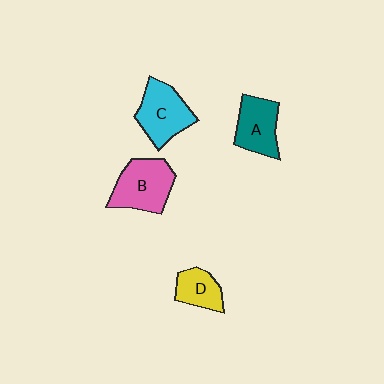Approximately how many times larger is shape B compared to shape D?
Approximately 1.7 times.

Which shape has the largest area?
Shape B (pink).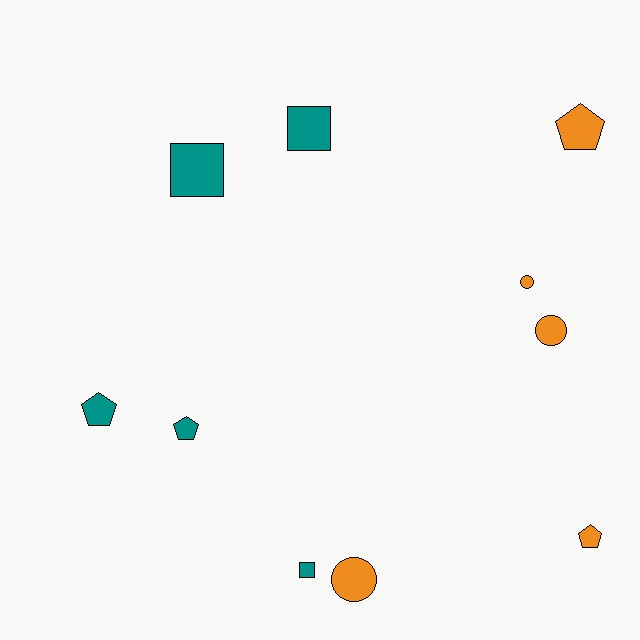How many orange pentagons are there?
There are 2 orange pentagons.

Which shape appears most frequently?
Pentagon, with 4 objects.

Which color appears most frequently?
Orange, with 5 objects.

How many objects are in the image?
There are 10 objects.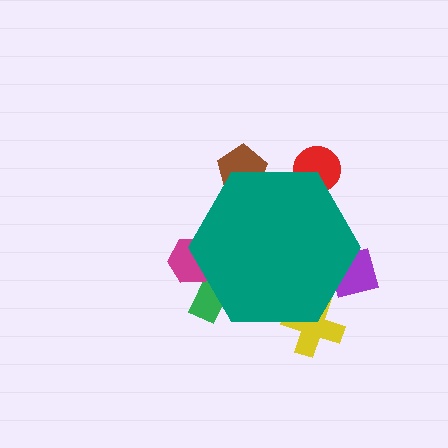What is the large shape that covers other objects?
A teal hexagon.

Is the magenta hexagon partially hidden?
Yes, the magenta hexagon is partially hidden behind the teal hexagon.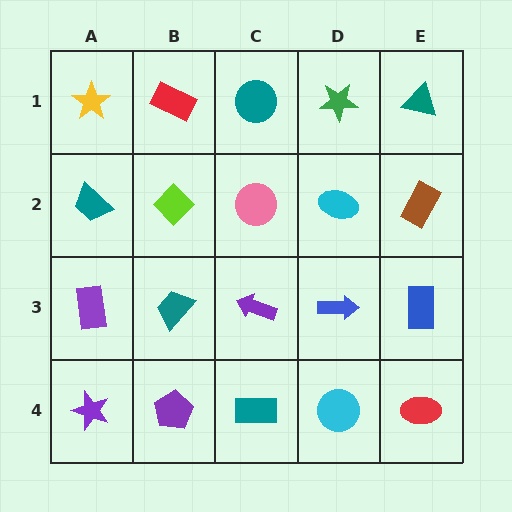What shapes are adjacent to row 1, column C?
A pink circle (row 2, column C), a red rectangle (row 1, column B), a green star (row 1, column D).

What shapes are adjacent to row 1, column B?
A lime diamond (row 2, column B), a yellow star (row 1, column A), a teal circle (row 1, column C).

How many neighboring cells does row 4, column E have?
2.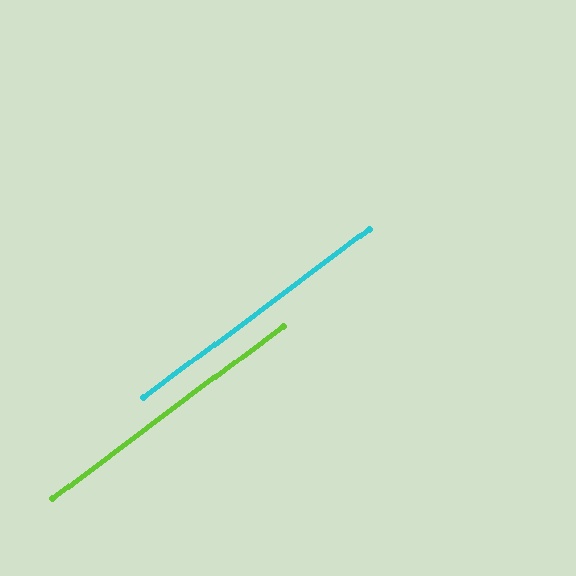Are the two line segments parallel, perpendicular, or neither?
Parallel — their directions differ by only 0.0°.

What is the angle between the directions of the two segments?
Approximately 0 degrees.